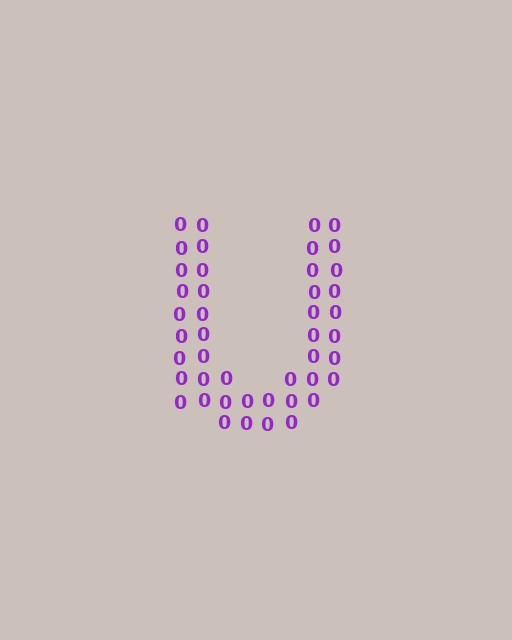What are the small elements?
The small elements are digit 0's.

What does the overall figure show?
The overall figure shows the letter U.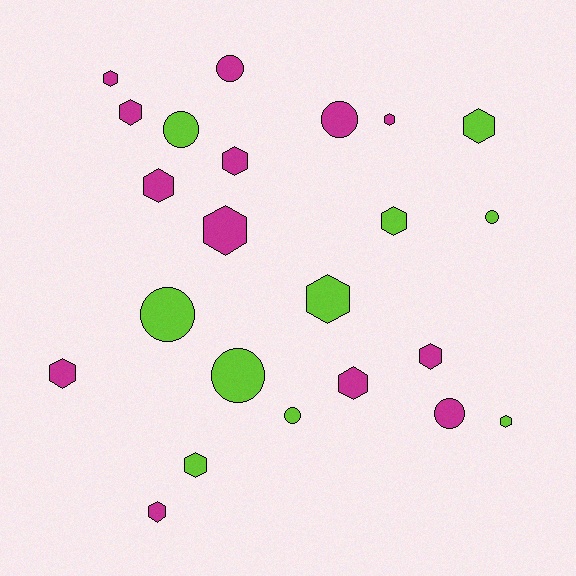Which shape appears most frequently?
Hexagon, with 15 objects.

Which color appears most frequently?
Magenta, with 13 objects.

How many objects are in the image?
There are 23 objects.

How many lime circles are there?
There are 5 lime circles.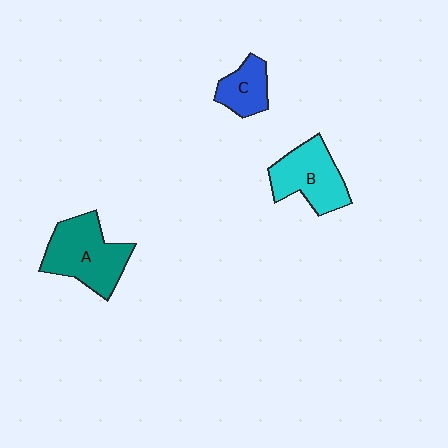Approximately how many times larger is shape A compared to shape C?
Approximately 2.0 times.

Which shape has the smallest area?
Shape C (blue).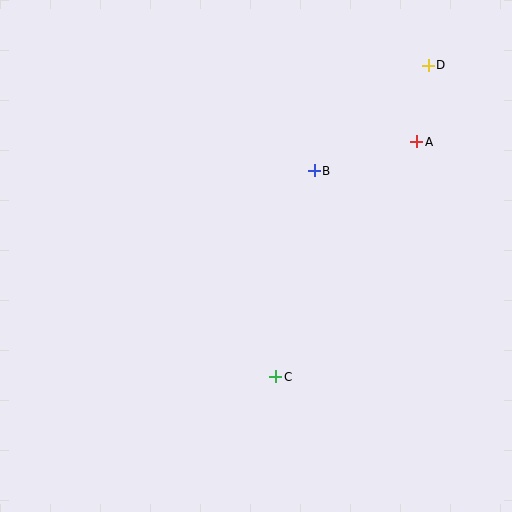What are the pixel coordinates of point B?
Point B is at (314, 171).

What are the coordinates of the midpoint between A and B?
The midpoint between A and B is at (366, 156).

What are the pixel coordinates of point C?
Point C is at (276, 377).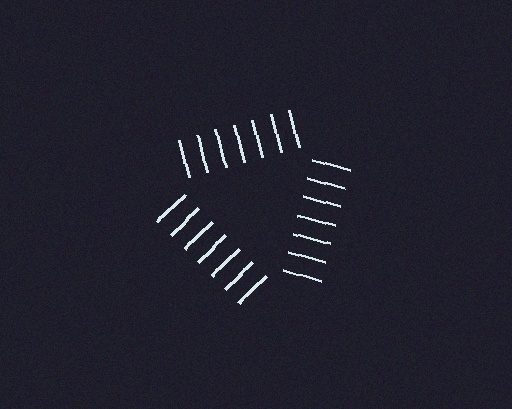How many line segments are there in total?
21 — 7 along each of the 3 edges.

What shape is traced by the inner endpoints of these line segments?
An illusory triangle — the line segments terminate on its edges but no continuous stroke is drawn.